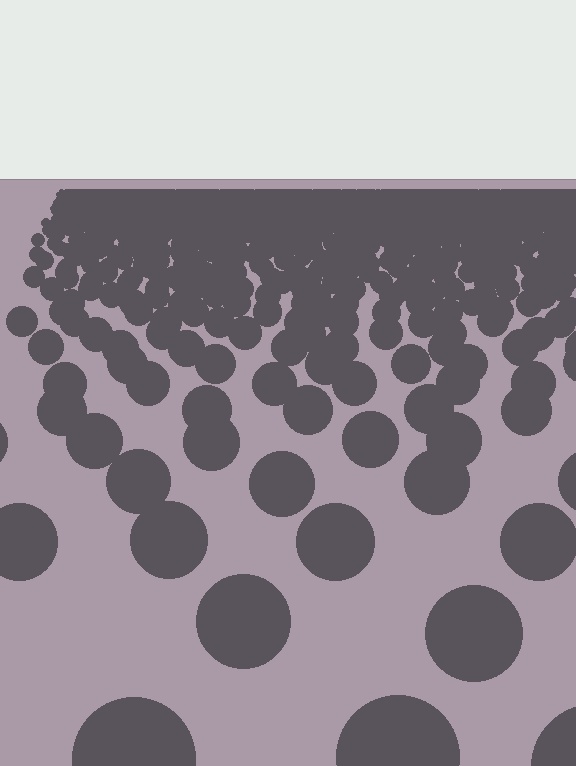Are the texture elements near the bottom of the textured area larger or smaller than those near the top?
Larger. Near the bottom, elements are closer to the viewer and appear at a bigger on-screen size.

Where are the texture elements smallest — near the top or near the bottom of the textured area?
Near the top.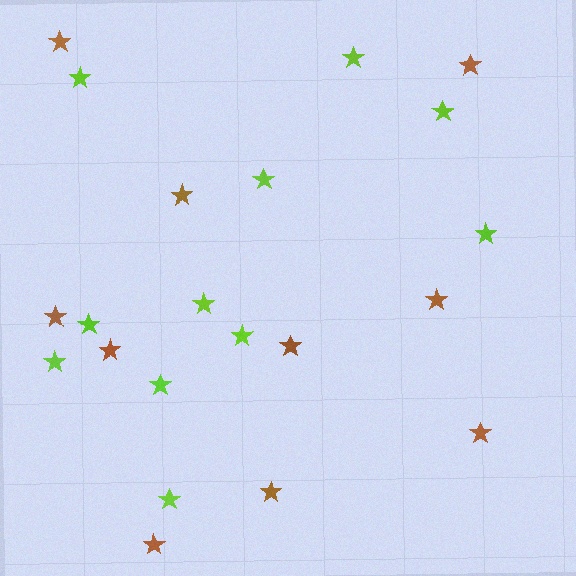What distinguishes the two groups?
There are 2 groups: one group of brown stars (10) and one group of lime stars (11).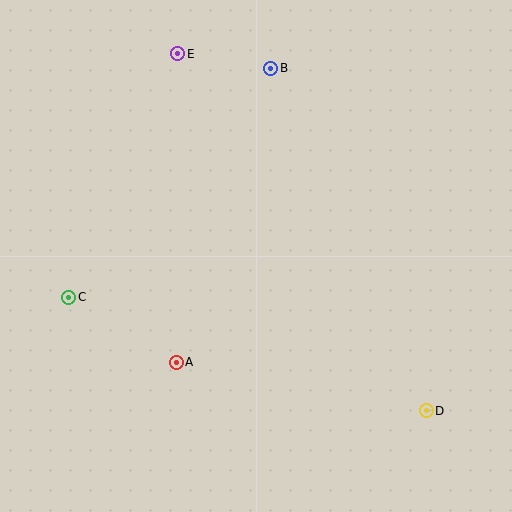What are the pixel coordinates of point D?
Point D is at (426, 411).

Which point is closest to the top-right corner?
Point B is closest to the top-right corner.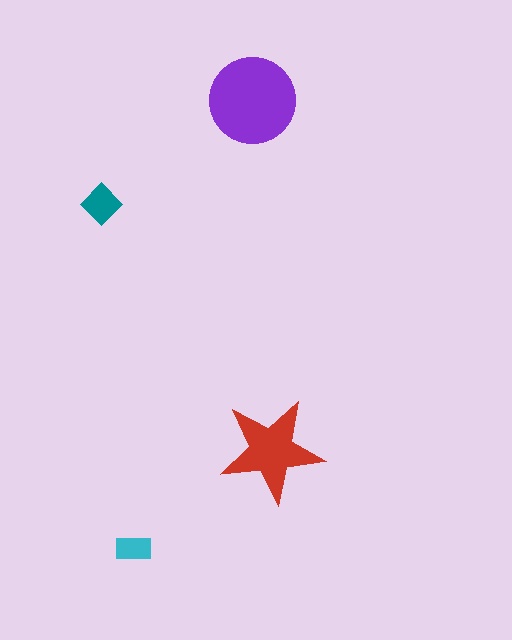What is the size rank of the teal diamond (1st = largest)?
3rd.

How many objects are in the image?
There are 4 objects in the image.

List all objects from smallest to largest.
The cyan rectangle, the teal diamond, the red star, the purple circle.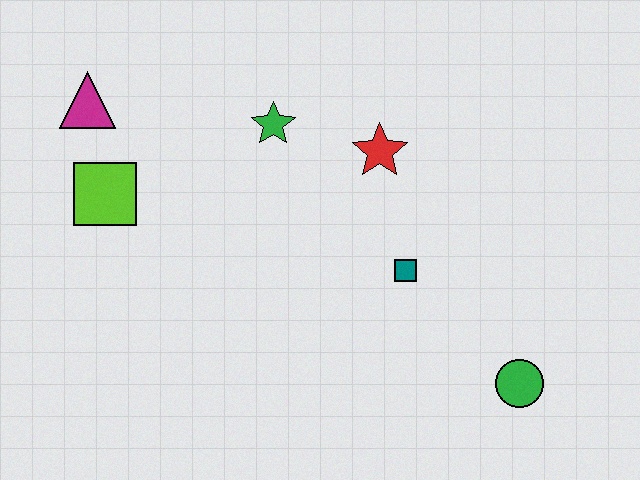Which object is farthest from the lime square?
The green circle is farthest from the lime square.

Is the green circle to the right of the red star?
Yes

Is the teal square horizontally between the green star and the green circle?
Yes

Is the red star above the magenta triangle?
No